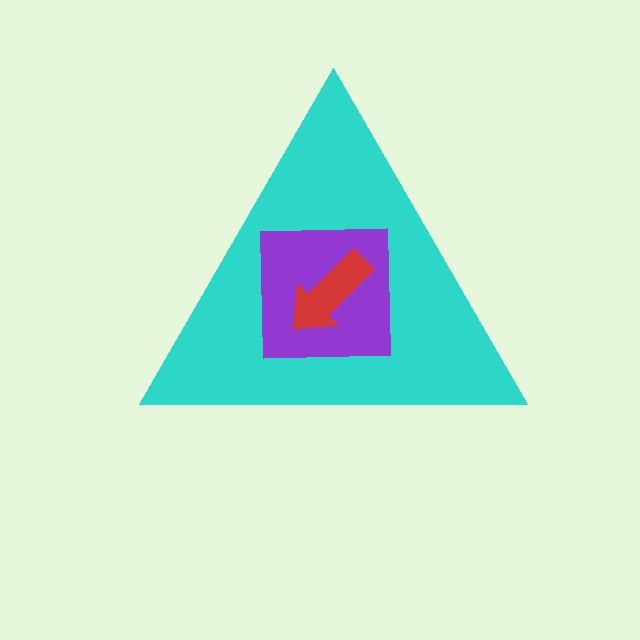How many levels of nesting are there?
3.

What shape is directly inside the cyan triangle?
The purple square.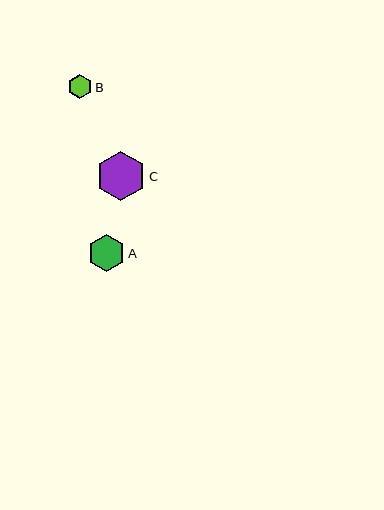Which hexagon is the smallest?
Hexagon B is the smallest with a size of approximately 24 pixels.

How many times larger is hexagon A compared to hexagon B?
Hexagon A is approximately 1.6 times the size of hexagon B.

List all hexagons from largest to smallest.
From largest to smallest: C, A, B.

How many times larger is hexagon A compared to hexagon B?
Hexagon A is approximately 1.6 times the size of hexagon B.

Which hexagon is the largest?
Hexagon C is the largest with a size of approximately 49 pixels.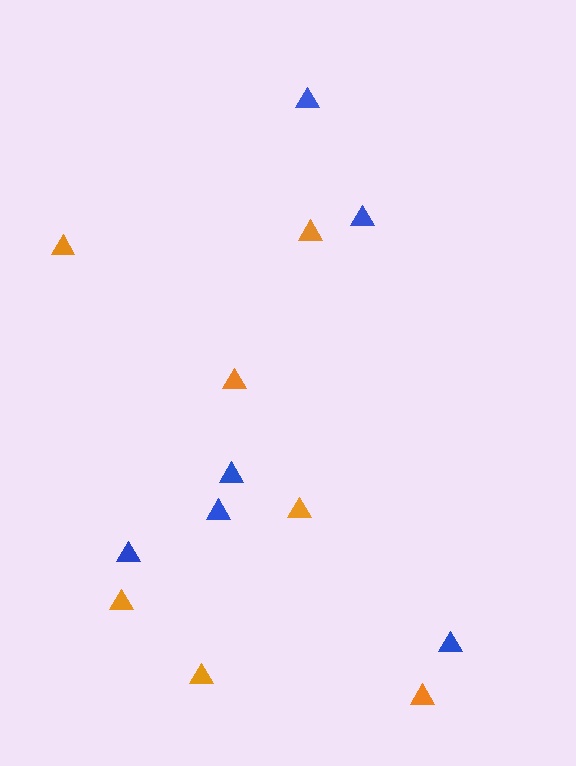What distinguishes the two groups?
There are 2 groups: one group of blue triangles (6) and one group of orange triangles (7).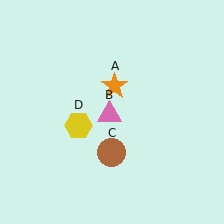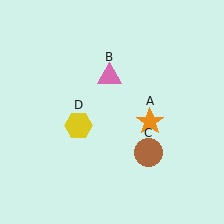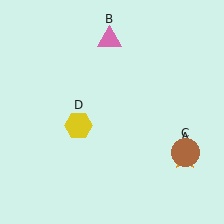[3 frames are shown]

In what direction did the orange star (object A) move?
The orange star (object A) moved down and to the right.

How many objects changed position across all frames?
3 objects changed position: orange star (object A), pink triangle (object B), brown circle (object C).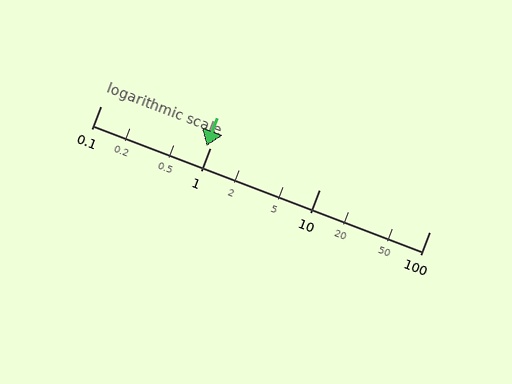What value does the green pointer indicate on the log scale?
The pointer indicates approximately 0.92.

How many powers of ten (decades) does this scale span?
The scale spans 3 decades, from 0.1 to 100.